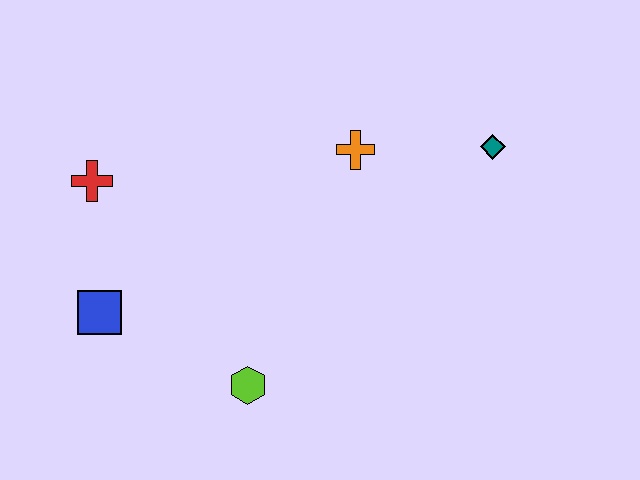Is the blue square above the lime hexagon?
Yes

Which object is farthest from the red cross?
The teal diamond is farthest from the red cross.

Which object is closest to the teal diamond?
The orange cross is closest to the teal diamond.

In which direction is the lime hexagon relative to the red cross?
The lime hexagon is below the red cross.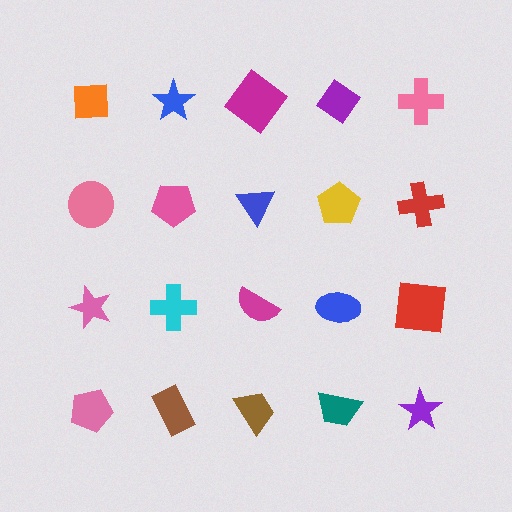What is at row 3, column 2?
A cyan cross.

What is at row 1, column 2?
A blue star.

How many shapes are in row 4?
5 shapes.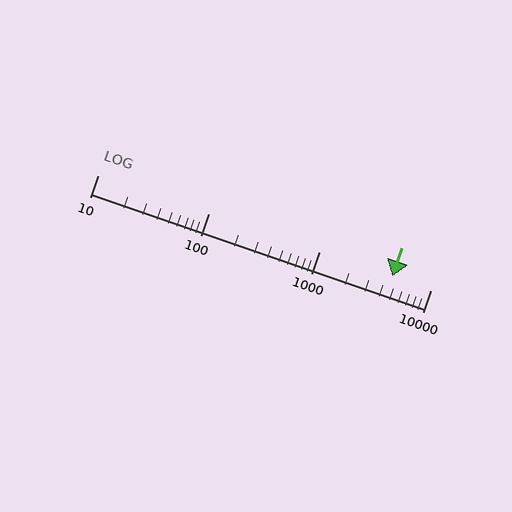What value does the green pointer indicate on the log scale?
The pointer indicates approximately 4500.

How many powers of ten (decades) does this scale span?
The scale spans 3 decades, from 10 to 10000.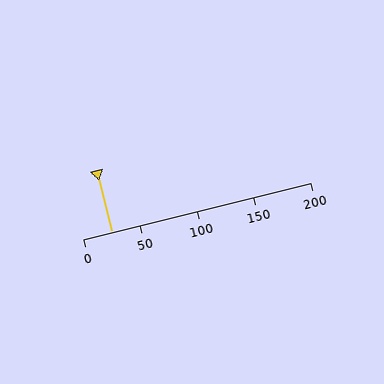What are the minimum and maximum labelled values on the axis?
The axis runs from 0 to 200.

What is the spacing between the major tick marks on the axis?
The major ticks are spaced 50 apart.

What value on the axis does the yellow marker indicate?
The marker indicates approximately 25.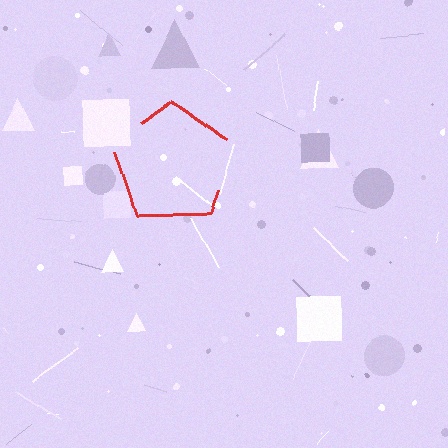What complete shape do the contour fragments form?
The contour fragments form a pentagon.